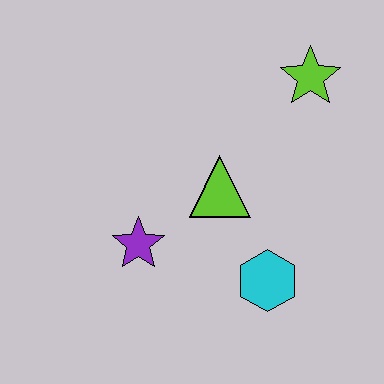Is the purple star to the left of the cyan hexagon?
Yes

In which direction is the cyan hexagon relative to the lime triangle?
The cyan hexagon is below the lime triangle.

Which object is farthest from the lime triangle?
The lime star is farthest from the lime triangle.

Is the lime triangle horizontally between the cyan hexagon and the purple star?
Yes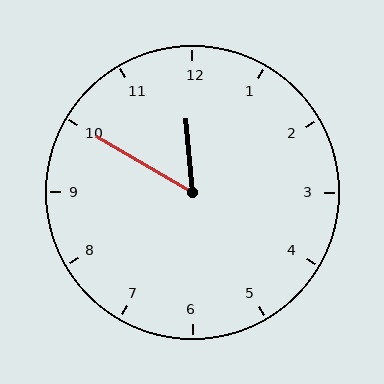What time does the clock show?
11:50.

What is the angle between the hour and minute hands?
Approximately 55 degrees.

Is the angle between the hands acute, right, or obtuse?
It is acute.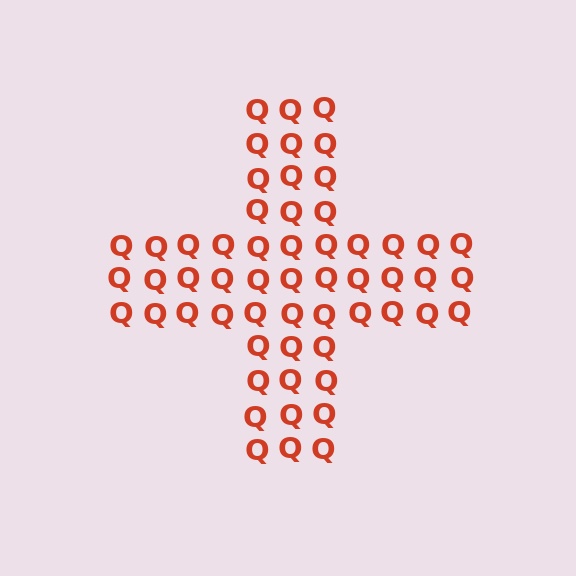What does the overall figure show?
The overall figure shows a cross.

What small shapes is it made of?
It is made of small letter Q's.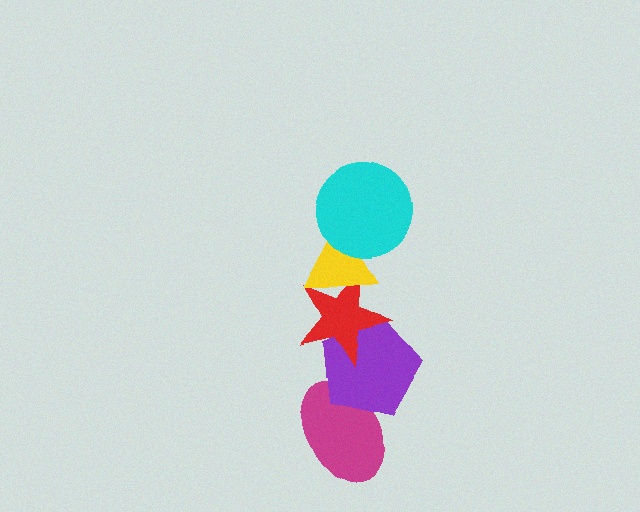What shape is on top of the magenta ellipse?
The purple pentagon is on top of the magenta ellipse.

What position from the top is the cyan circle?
The cyan circle is 1st from the top.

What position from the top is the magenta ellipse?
The magenta ellipse is 5th from the top.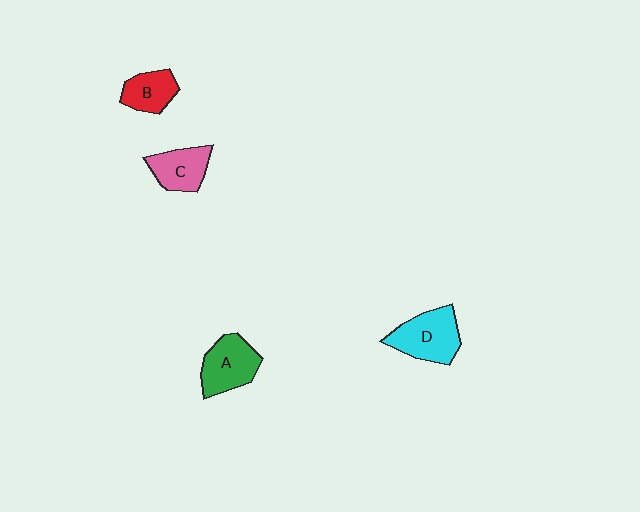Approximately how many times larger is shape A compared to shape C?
Approximately 1.2 times.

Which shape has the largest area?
Shape D (cyan).